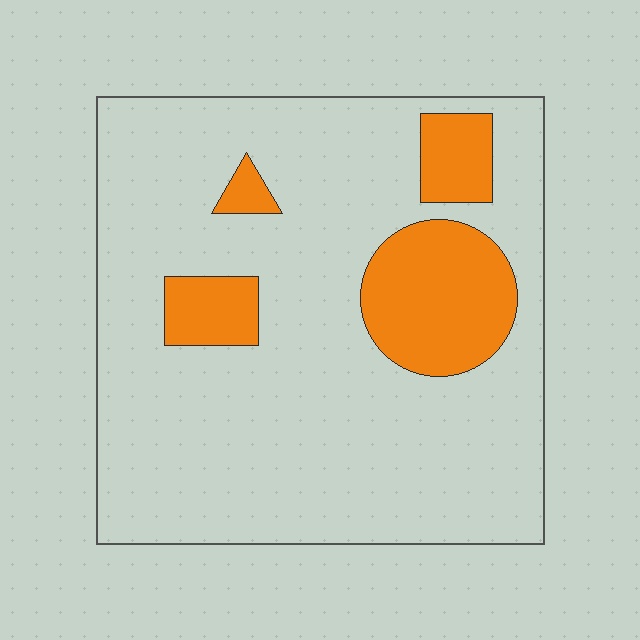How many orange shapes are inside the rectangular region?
4.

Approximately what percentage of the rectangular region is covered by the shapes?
Approximately 15%.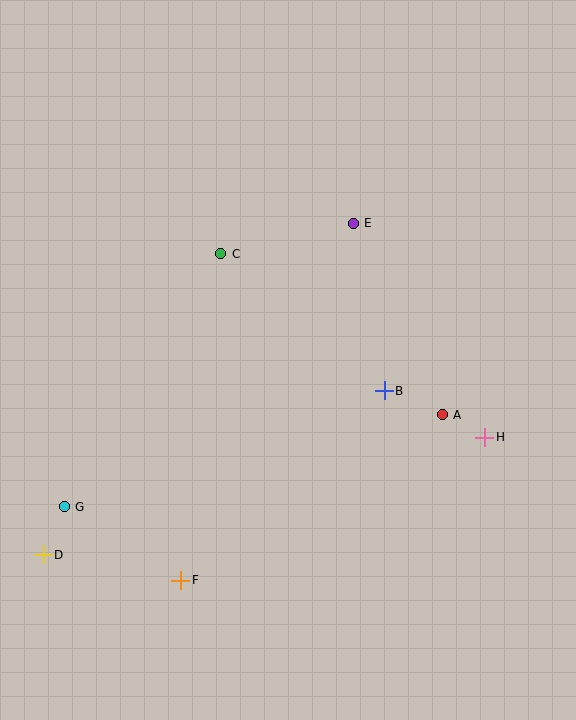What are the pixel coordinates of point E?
Point E is at (353, 223).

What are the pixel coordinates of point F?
Point F is at (181, 580).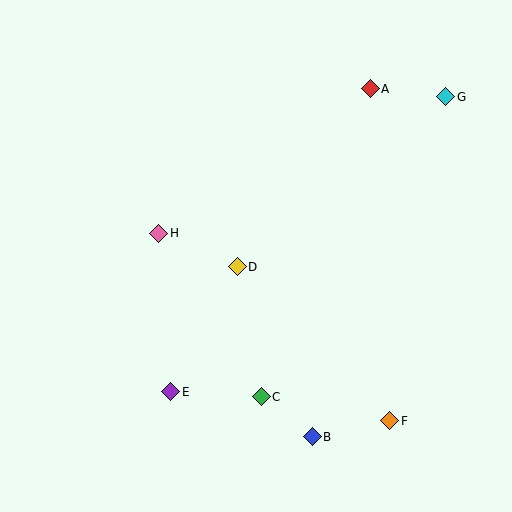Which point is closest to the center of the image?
Point D at (237, 267) is closest to the center.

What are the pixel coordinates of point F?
Point F is at (390, 421).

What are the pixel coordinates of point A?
Point A is at (370, 89).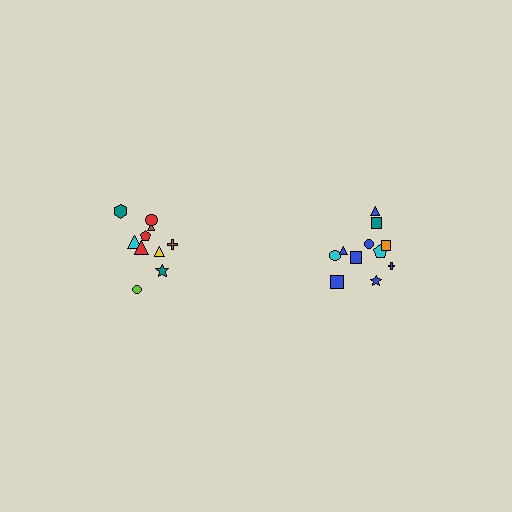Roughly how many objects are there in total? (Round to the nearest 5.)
Roughly 20 objects in total.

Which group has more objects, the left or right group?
The right group.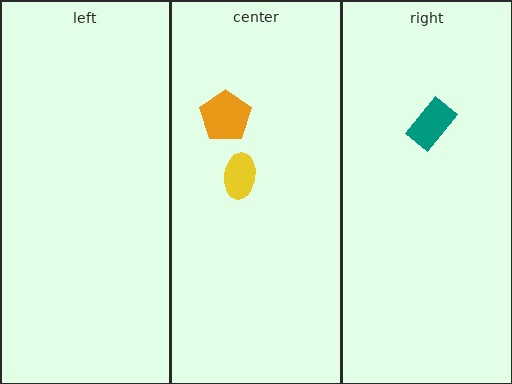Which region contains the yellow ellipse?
The center region.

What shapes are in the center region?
The orange pentagon, the yellow ellipse.